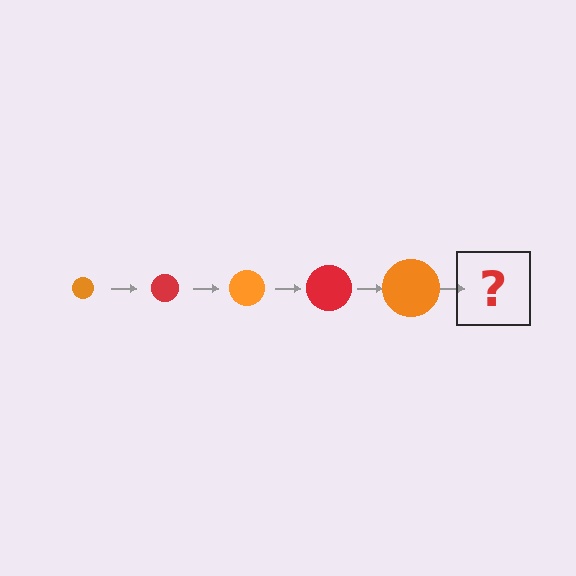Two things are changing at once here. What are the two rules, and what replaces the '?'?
The two rules are that the circle grows larger each step and the color cycles through orange and red. The '?' should be a red circle, larger than the previous one.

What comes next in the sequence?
The next element should be a red circle, larger than the previous one.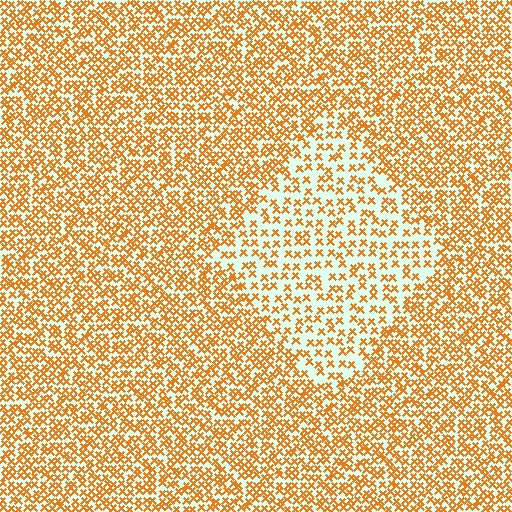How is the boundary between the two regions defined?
The boundary is defined by a change in element density (approximately 1.9x ratio). All elements are the same color, size, and shape.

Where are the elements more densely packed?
The elements are more densely packed outside the diamond boundary.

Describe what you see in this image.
The image contains small orange elements arranged at two different densities. A diamond-shaped region is visible where the elements are less densely packed than the surrounding area.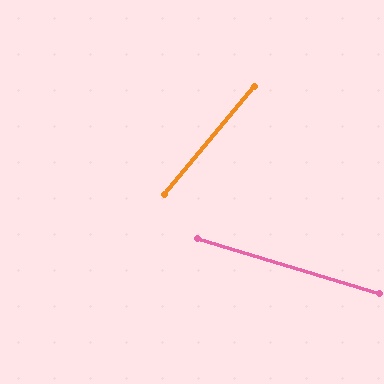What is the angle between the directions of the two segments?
Approximately 67 degrees.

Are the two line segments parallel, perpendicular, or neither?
Neither parallel nor perpendicular — they differ by about 67°.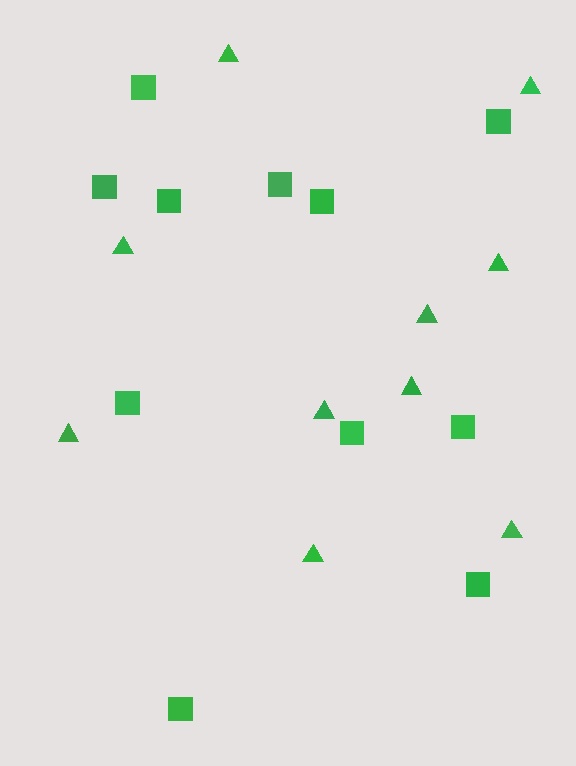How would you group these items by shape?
There are 2 groups: one group of squares (11) and one group of triangles (10).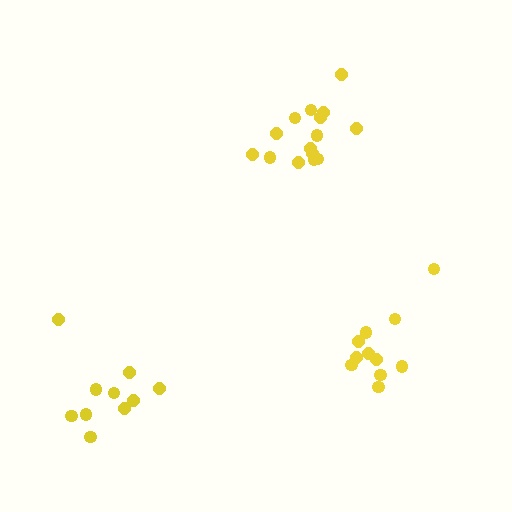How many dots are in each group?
Group 1: 11 dots, Group 2: 15 dots, Group 3: 10 dots (36 total).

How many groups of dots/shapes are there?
There are 3 groups.